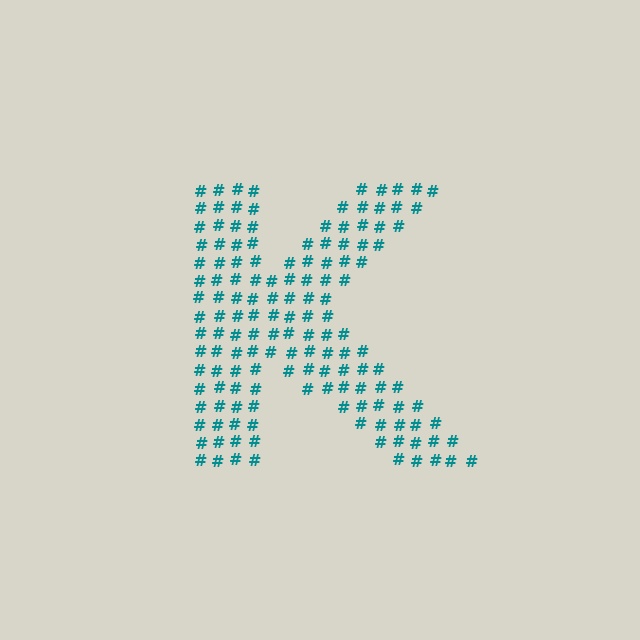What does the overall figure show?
The overall figure shows the letter K.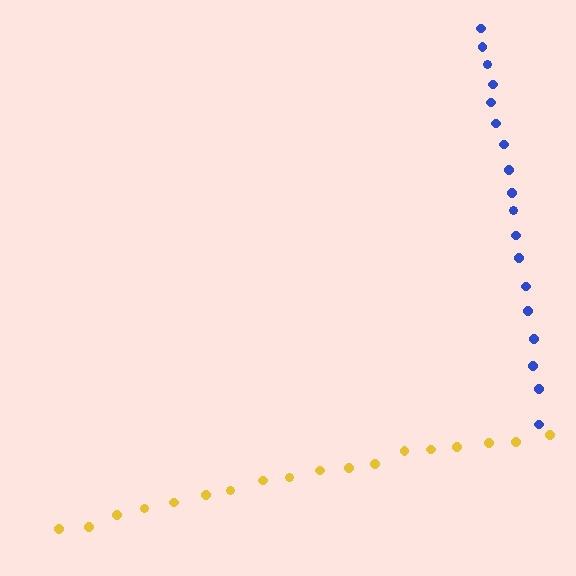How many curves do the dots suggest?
There are 2 distinct paths.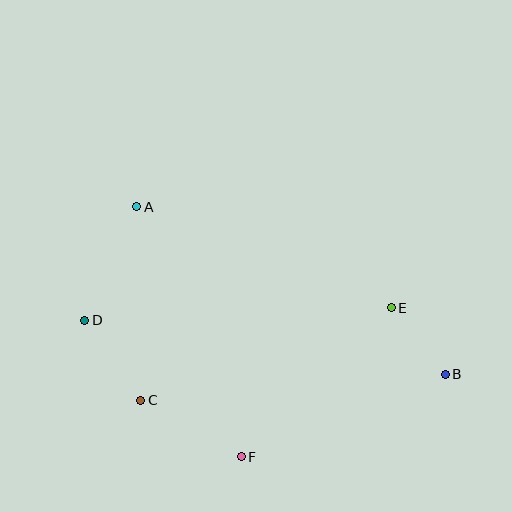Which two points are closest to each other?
Points B and E are closest to each other.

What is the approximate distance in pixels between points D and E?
The distance between D and E is approximately 307 pixels.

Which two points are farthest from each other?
Points B and D are farthest from each other.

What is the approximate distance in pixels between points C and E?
The distance between C and E is approximately 267 pixels.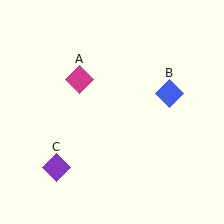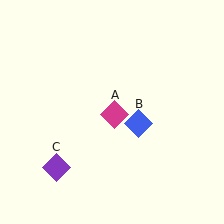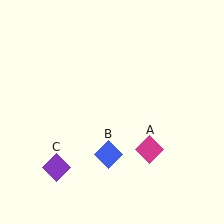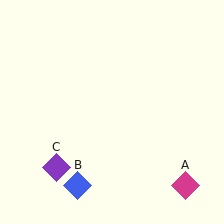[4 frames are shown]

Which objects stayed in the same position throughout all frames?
Purple diamond (object C) remained stationary.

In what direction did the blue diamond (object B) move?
The blue diamond (object B) moved down and to the left.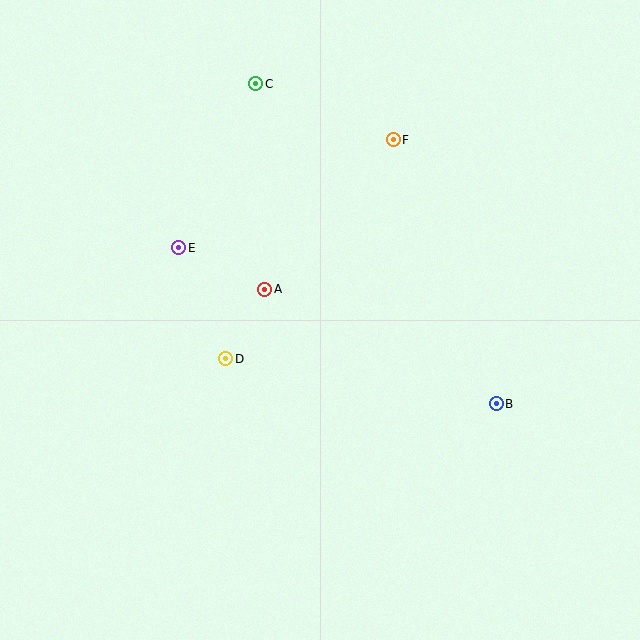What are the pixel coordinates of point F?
Point F is at (393, 140).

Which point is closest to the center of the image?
Point A at (265, 289) is closest to the center.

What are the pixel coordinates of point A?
Point A is at (265, 289).